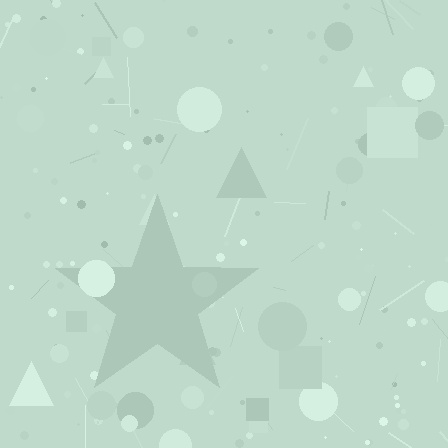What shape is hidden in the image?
A star is hidden in the image.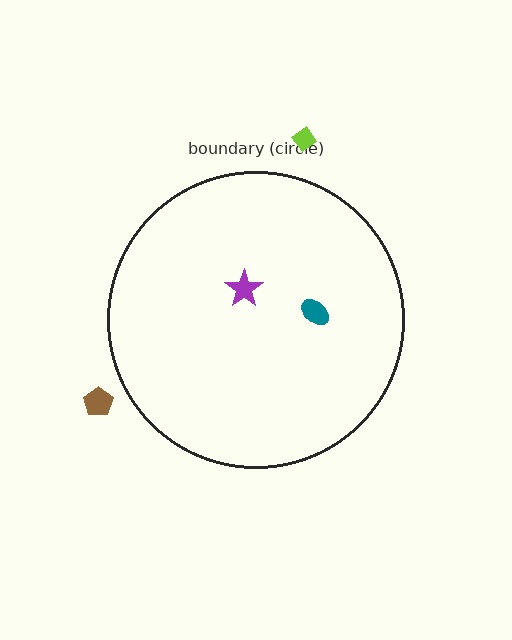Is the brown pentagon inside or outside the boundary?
Outside.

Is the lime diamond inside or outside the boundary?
Outside.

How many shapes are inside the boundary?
2 inside, 2 outside.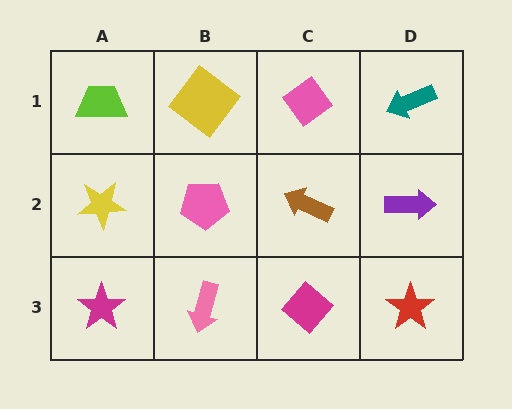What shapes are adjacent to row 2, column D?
A teal arrow (row 1, column D), a red star (row 3, column D), a brown arrow (row 2, column C).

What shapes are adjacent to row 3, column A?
A yellow star (row 2, column A), a pink arrow (row 3, column B).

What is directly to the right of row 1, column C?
A teal arrow.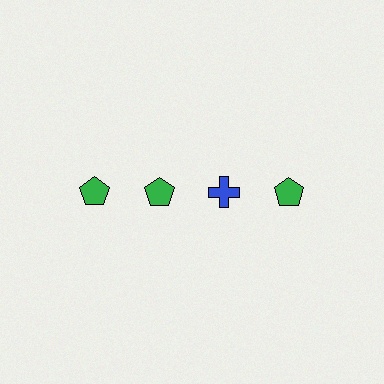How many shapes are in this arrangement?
There are 4 shapes arranged in a grid pattern.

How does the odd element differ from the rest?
It differs in both color (blue instead of green) and shape (cross instead of pentagon).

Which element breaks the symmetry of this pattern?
The blue cross in the top row, center column breaks the symmetry. All other shapes are green pentagons.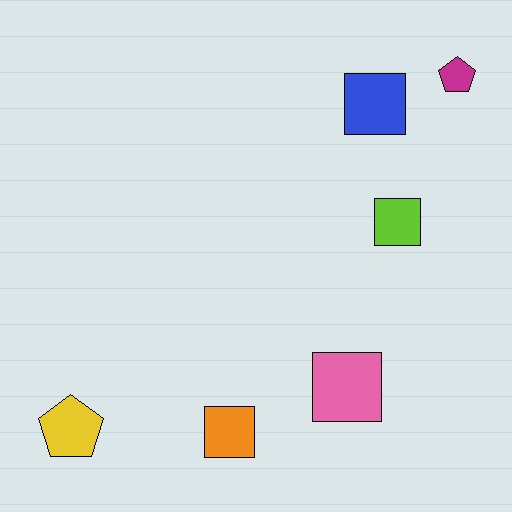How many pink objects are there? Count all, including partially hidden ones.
There is 1 pink object.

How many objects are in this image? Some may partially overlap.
There are 6 objects.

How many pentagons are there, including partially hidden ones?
There are 2 pentagons.